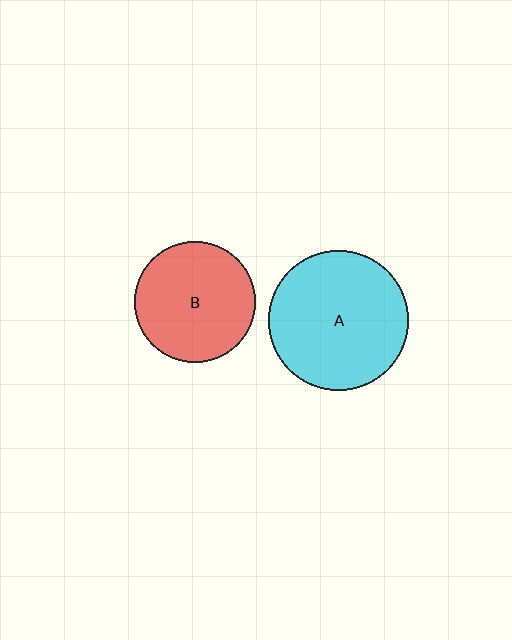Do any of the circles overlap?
No, none of the circles overlap.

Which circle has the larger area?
Circle A (cyan).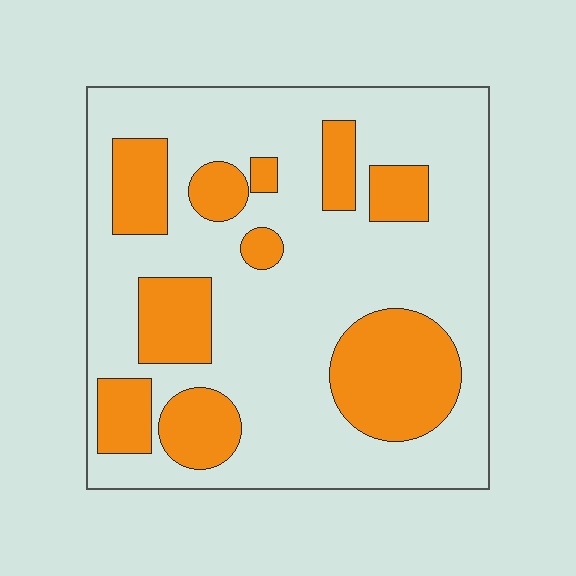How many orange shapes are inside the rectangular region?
10.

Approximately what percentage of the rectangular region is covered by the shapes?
Approximately 30%.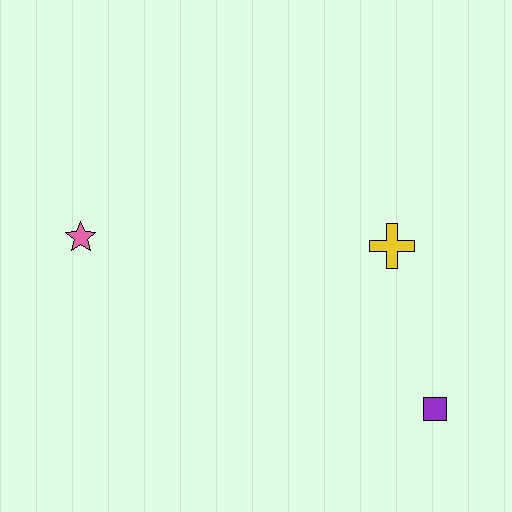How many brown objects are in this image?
There are no brown objects.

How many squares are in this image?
There is 1 square.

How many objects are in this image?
There are 3 objects.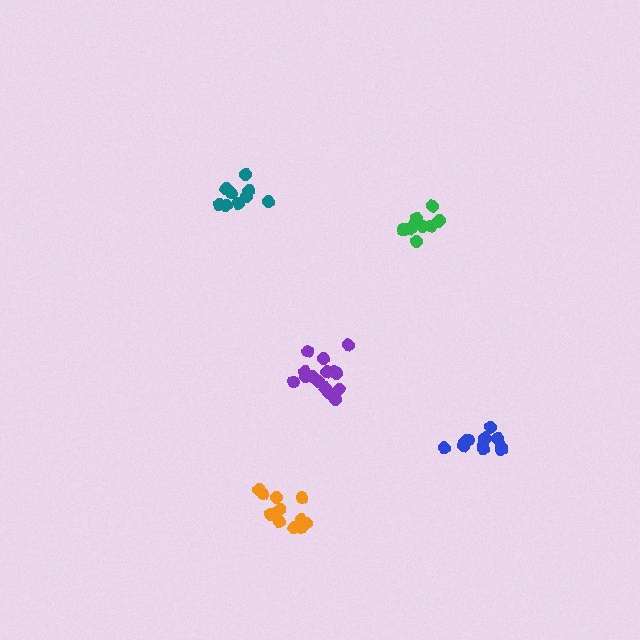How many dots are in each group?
Group 1: 11 dots, Group 2: 9 dots, Group 3: 15 dots, Group 4: 12 dots, Group 5: 11 dots (58 total).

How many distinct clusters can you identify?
There are 5 distinct clusters.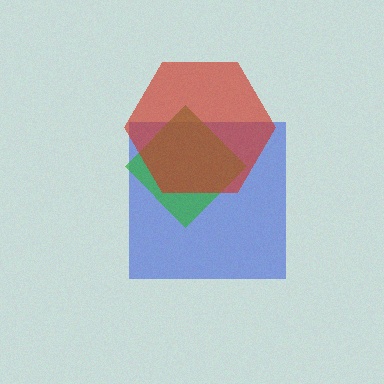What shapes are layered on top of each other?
The layered shapes are: a blue square, a green diamond, a red hexagon.